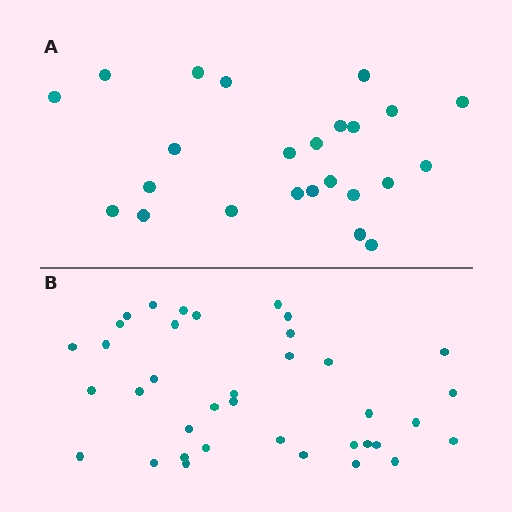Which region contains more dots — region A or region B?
Region B (the bottom region) has more dots.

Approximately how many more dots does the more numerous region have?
Region B has approximately 15 more dots than region A.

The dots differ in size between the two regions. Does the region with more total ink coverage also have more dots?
No. Region A has more total ink coverage because its dots are larger, but region B actually contains more individual dots. Total area can be misleading — the number of items is what matters here.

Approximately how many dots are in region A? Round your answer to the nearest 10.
About 20 dots. (The exact count is 24, which rounds to 20.)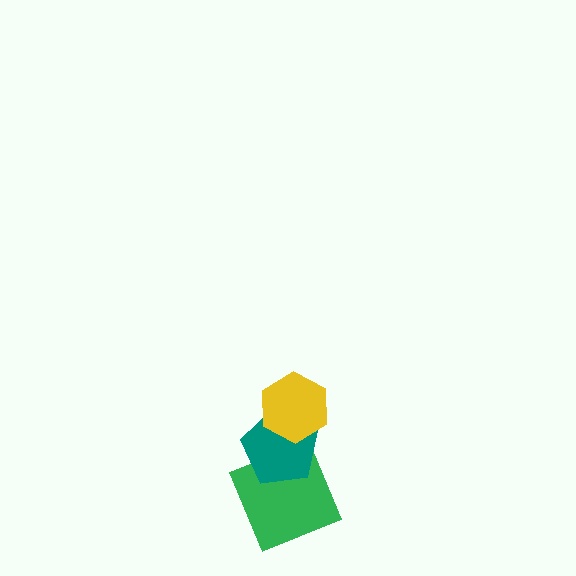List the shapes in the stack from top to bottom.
From top to bottom: the yellow hexagon, the teal pentagon, the green square.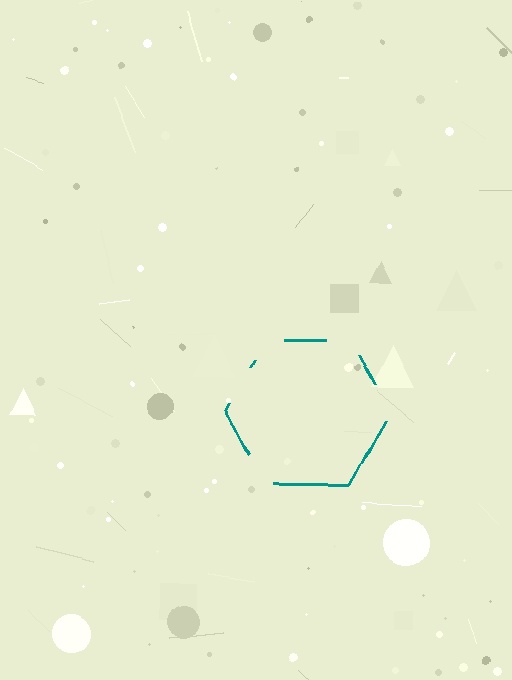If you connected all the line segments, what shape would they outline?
They would outline a hexagon.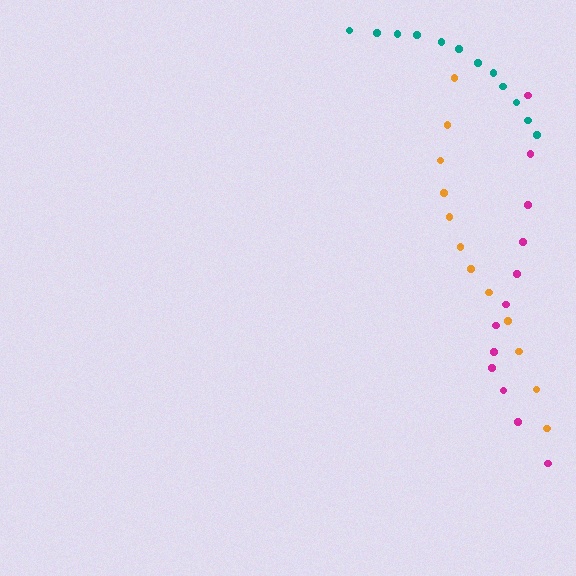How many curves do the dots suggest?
There are 3 distinct paths.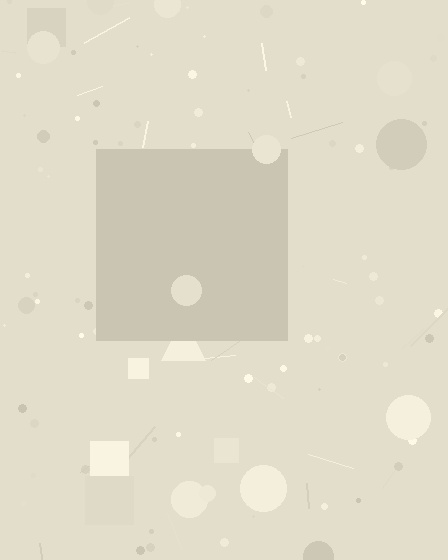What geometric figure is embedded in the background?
A square is embedded in the background.